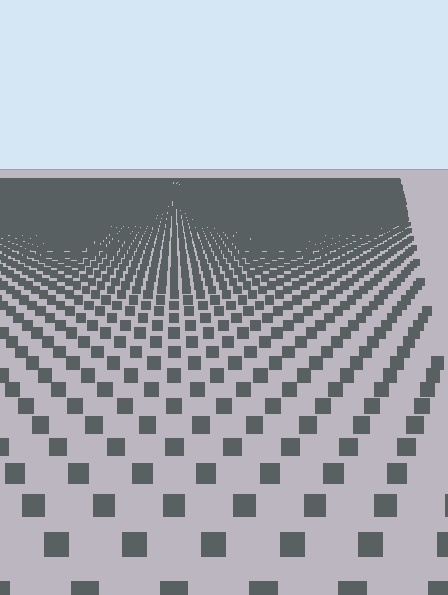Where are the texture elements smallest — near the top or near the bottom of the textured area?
Near the top.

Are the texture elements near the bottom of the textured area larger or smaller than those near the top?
Larger. Near the bottom, elements are closer to the viewer and appear at a bigger on-screen size.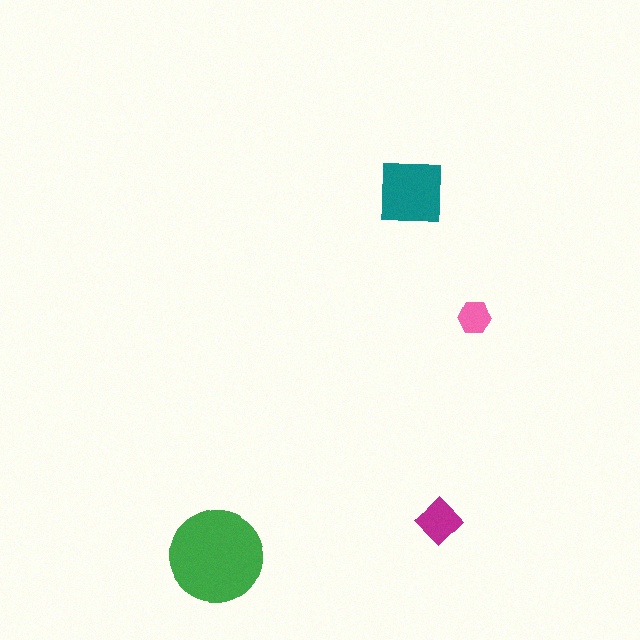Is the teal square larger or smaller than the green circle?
Smaller.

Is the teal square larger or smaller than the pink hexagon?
Larger.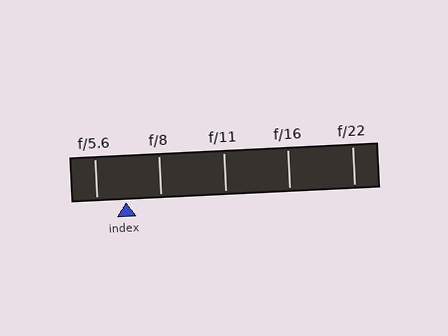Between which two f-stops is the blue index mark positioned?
The index mark is between f/5.6 and f/8.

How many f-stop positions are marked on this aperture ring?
There are 5 f-stop positions marked.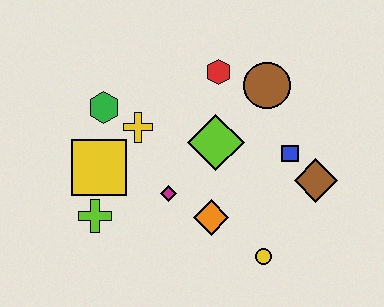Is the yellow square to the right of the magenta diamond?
No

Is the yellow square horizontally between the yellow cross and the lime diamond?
No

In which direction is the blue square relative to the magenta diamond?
The blue square is to the right of the magenta diamond.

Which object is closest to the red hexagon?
The brown circle is closest to the red hexagon.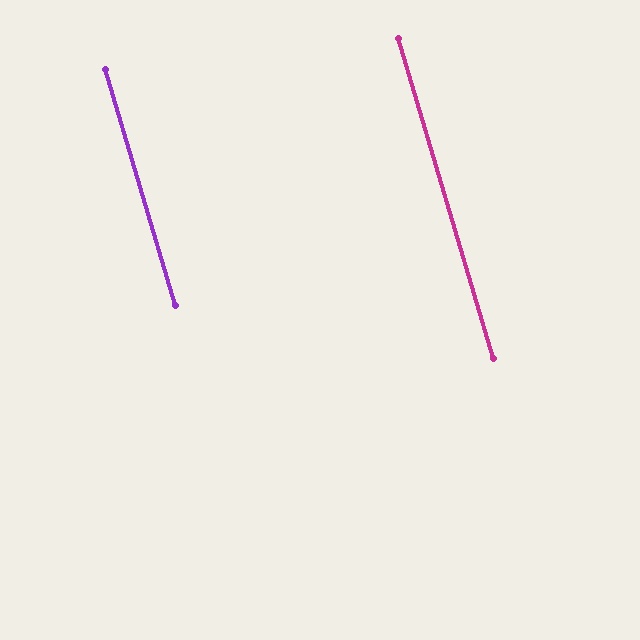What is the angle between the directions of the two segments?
Approximately 0 degrees.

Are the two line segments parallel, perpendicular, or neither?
Parallel — their directions differ by only 0.1°.